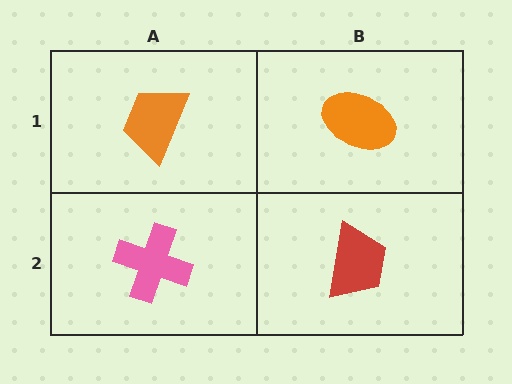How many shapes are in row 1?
2 shapes.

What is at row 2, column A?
A pink cross.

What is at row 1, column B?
An orange ellipse.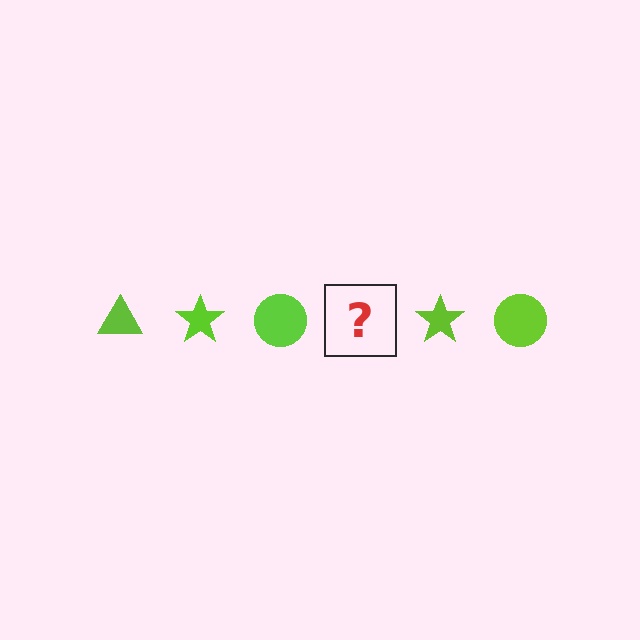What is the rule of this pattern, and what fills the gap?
The rule is that the pattern cycles through triangle, star, circle shapes in lime. The gap should be filled with a lime triangle.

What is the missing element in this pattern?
The missing element is a lime triangle.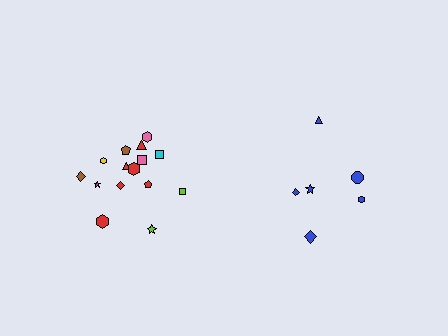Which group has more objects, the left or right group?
The left group.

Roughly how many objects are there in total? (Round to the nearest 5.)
Roughly 20 objects in total.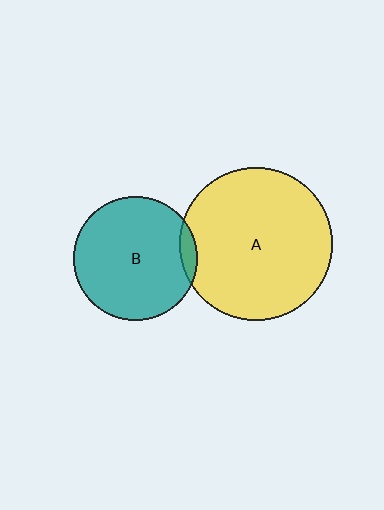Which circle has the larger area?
Circle A (yellow).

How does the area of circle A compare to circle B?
Approximately 1.5 times.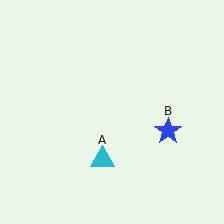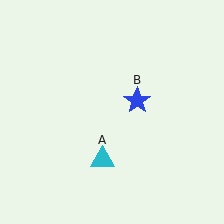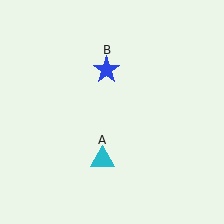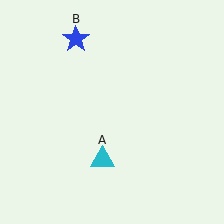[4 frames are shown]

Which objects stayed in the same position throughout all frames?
Cyan triangle (object A) remained stationary.